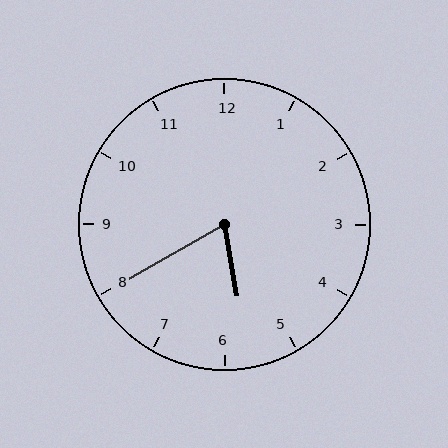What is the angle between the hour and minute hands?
Approximately 70 degrees.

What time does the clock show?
5:40.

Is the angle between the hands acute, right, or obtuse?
It is acute.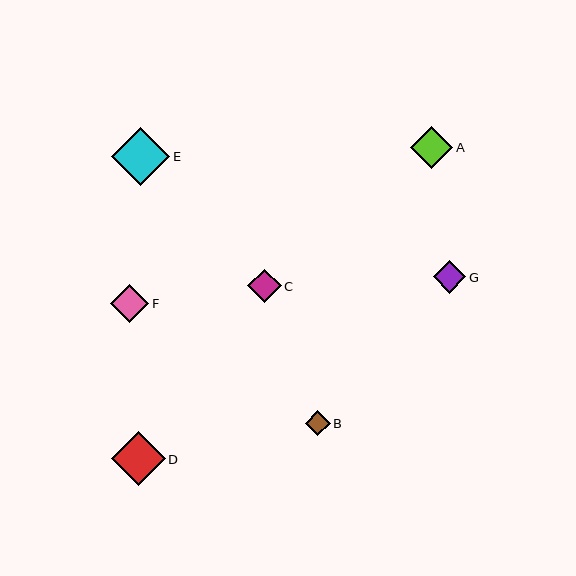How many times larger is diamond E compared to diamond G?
Diamond E is approximately 1.8 times the size of diamond G.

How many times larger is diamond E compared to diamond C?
Diamond E is approximately 1.7 times the size of diamond C.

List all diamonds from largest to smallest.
From largest to smallest: E, D, A, F, C, G, B.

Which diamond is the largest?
Diamond E is the largest with a size of approximately 58 pixels.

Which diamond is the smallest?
Diamond B is the smallest with a size of approximately 25 pixels.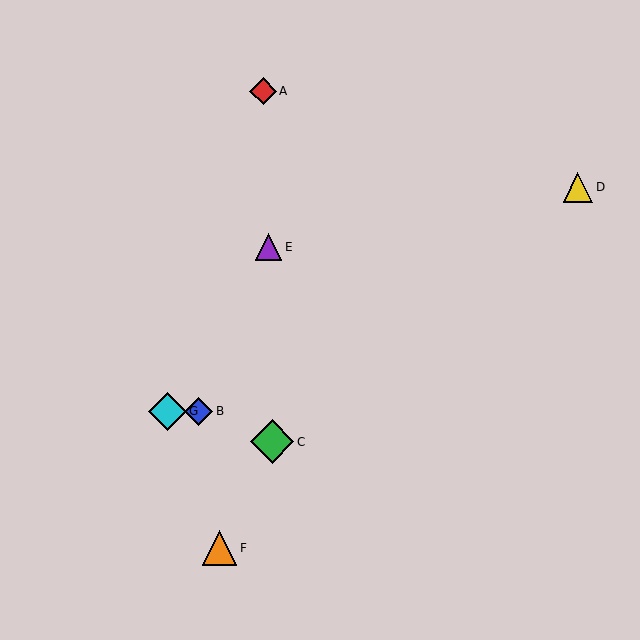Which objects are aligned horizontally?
Objects B, G are aligned horizontally.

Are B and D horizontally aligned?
No, B is at y≈411 and D is at y≈187.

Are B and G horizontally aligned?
Yes, both are at y≈411.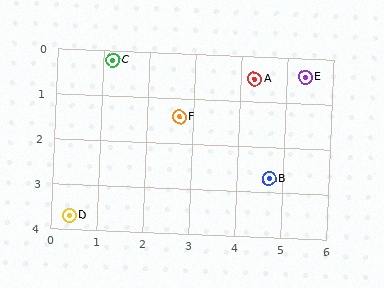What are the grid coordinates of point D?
Point D is at approximately (0.4, 3.7).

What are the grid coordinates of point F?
Point F is at approximately (2.7, 1.4).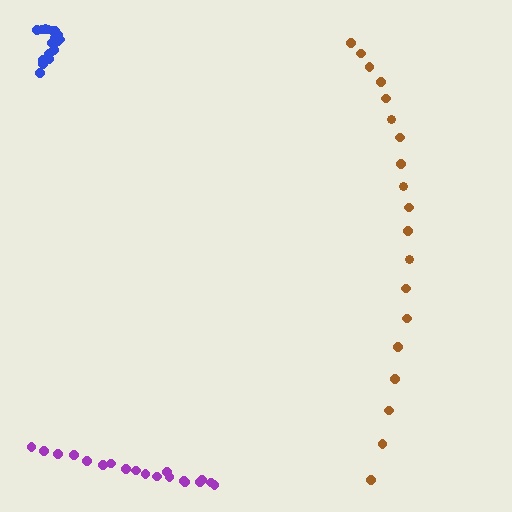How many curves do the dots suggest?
There are 3 distinct paths.